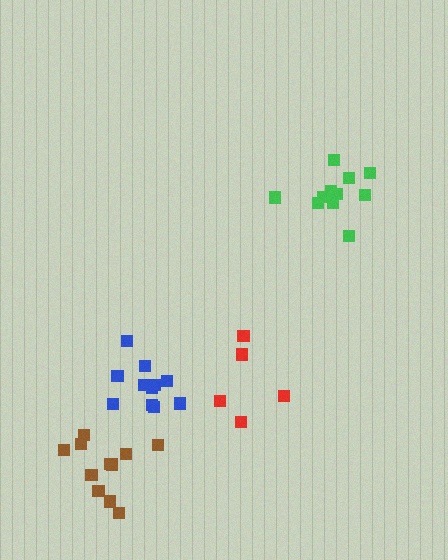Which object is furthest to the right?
The green cluster is rightmost.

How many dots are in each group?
Group 1: 5 dots, Group 2: 11 dots, Group 3: 11 dots, Group 4: 11 dots (38 total).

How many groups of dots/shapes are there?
There are 4 groups.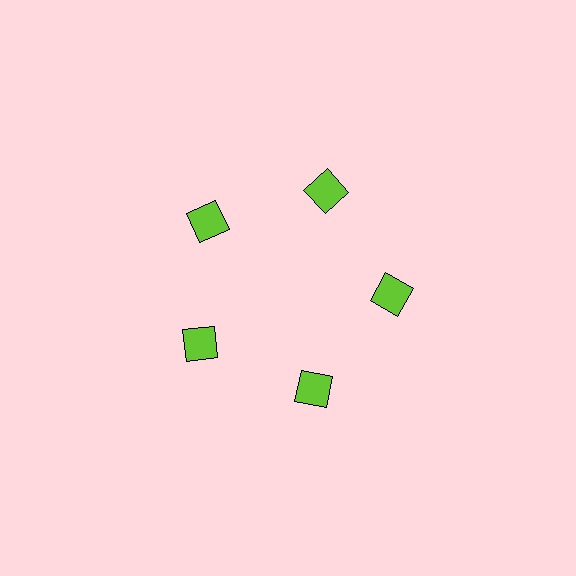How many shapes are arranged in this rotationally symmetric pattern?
There are 5 shapes, arranged in 5 groups of 1.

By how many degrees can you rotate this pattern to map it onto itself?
The pattern maps onto itself every 72 degrees of rotation.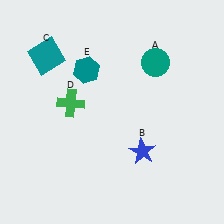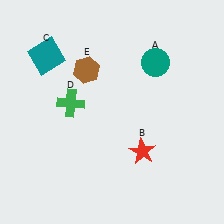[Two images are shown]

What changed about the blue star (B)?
In Image 1, B is blue. In Image 2, it changed to red.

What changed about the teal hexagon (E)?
In Image 1, E is teal. In Image 2, it changed to brown.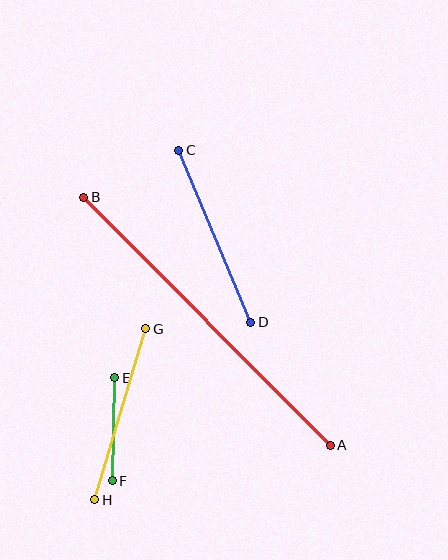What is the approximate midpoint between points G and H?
The midpoint is at approximately (120, 414) pixels.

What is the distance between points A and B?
The distance is approximately 350 pixels.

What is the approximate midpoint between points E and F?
The midpoint is at approximately (113, 429) pixels.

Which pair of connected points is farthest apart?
Points A and B are farthest apart.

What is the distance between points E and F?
The distance is approximately 103 pixels.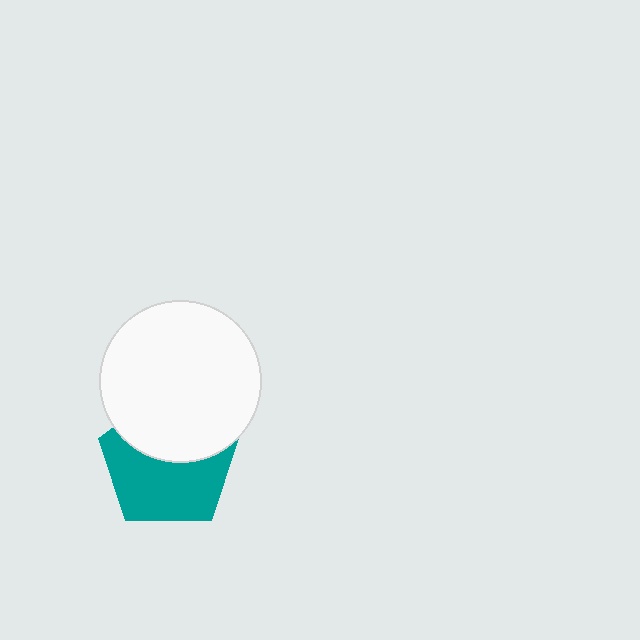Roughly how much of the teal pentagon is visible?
About half of it is visible (roughly 58%).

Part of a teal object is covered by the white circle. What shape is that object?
It is a pentagon.